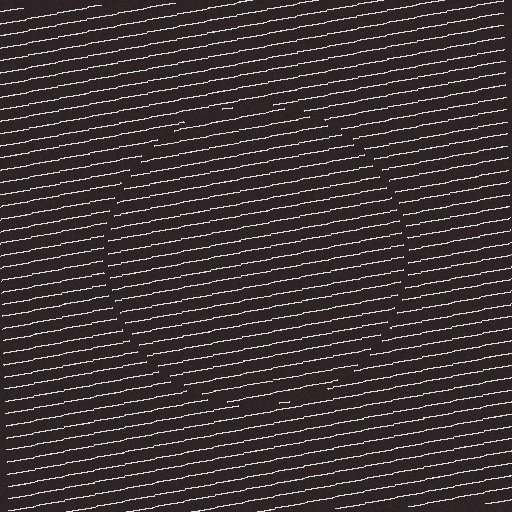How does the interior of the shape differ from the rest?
The interior of the shape contains the same grating, shifted by half a period — the contour is defined by the phase discontinuity where line-ends from the inner and outer gratings abut.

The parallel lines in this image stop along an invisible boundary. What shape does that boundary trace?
An illusory circle. The interior of the shape contains the same grating, shifted by half a period — the contour is defined by the phase discontinuity where line-ends from the inner and outer gratings abut.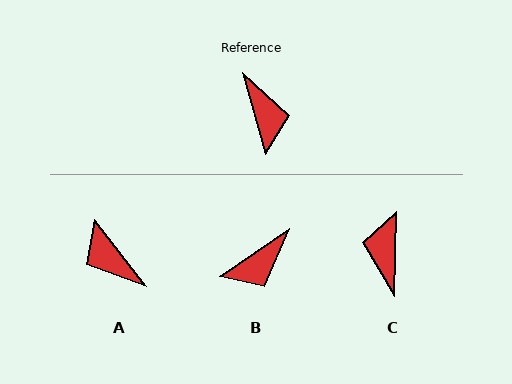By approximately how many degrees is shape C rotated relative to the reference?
Approximately 163 degrees counter-clockwise.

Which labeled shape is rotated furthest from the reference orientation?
C, about 163 degrees away.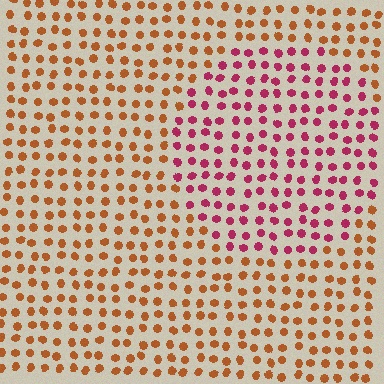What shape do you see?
I see a circle.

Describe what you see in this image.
The image is filled with small brown elements in a uniform arrangement. A circle-shaped region is visible where the elements are tinted to a slightly different hue, forming a subtle color boundary.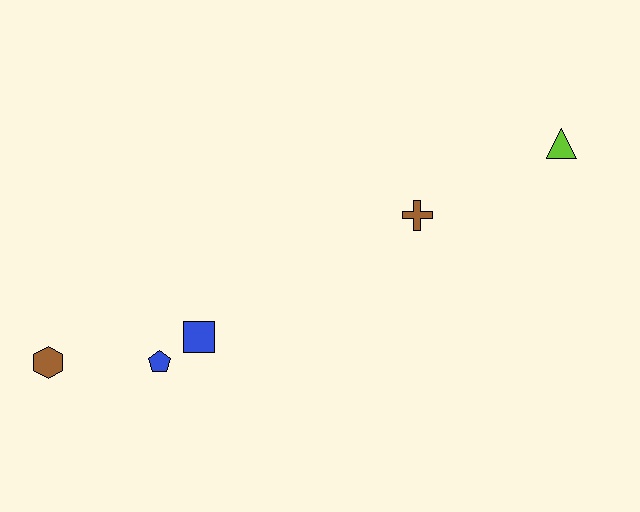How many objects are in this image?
There are 5 objects.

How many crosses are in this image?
There is 1 cross.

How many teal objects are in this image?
There are no teal objects.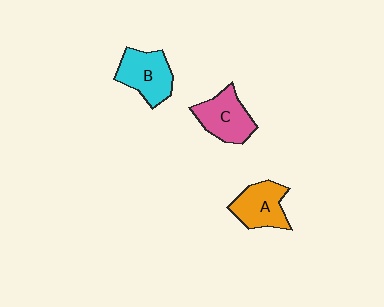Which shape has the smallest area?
Shape A (orange).